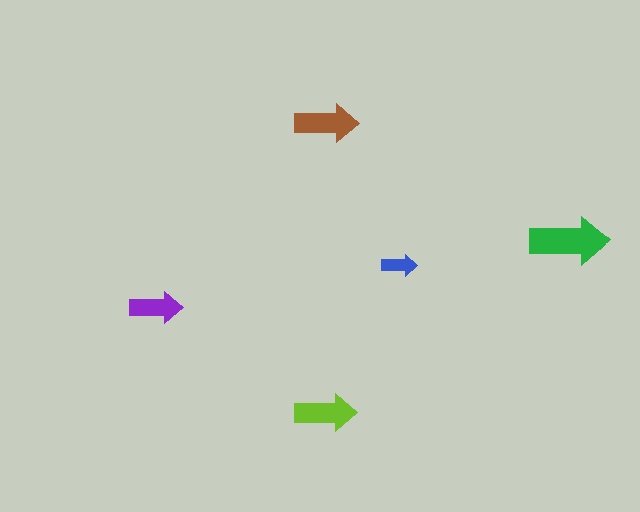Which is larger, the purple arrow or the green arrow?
The green one.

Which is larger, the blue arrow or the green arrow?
The green one.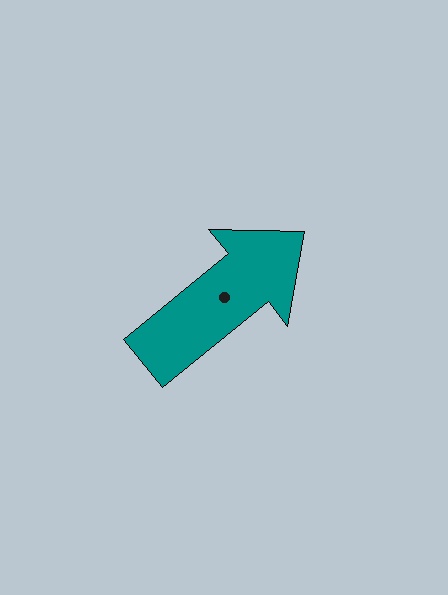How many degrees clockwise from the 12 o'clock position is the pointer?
Approximately 51 degrees.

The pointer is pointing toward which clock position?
Roughly 2 o'clock.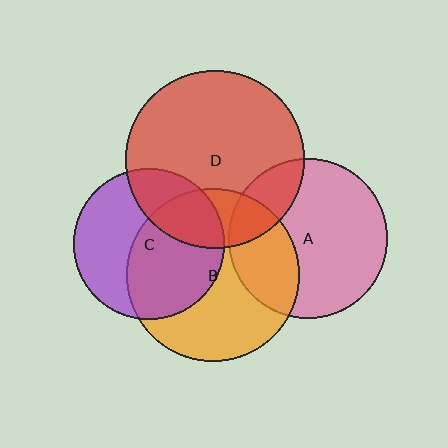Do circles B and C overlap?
Yes.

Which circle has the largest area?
Circle D (red).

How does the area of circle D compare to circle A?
Approximately 1.2 times.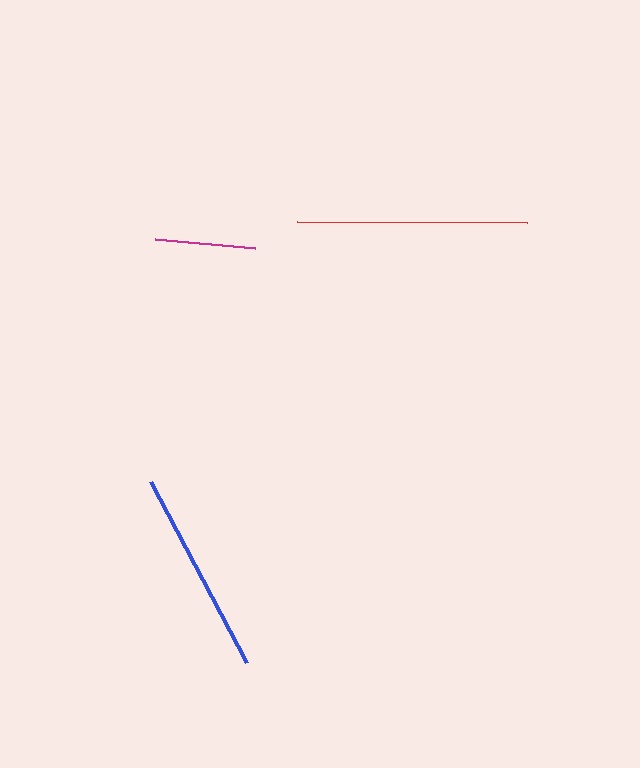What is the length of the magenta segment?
The magenta segment is approximately 101 pixels long.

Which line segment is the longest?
The red line is the longest at approximately 230 pixels.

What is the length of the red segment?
The red segment is approximately 230 pixels long.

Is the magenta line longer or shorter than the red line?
The red line is longer than the magenta line.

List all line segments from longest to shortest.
From longest to shortest: red, blue, magenta.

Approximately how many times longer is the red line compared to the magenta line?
The red line is approximately 2.3 times the length of the magenta line.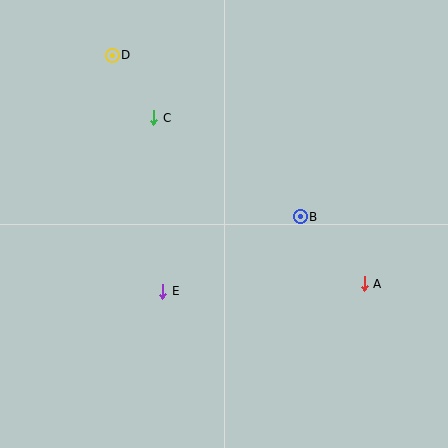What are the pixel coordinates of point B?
Point B is at (300, 217).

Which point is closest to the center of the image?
Point B at (300, 217) is closest to the center.